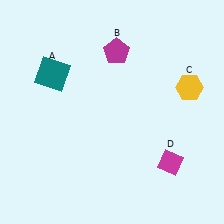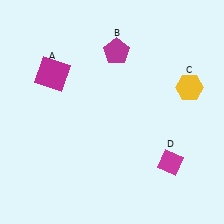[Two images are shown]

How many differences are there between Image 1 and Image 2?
There is 1 difference between the two images.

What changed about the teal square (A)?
In Image 1, A is teal. In Image 2, it changed to magenta.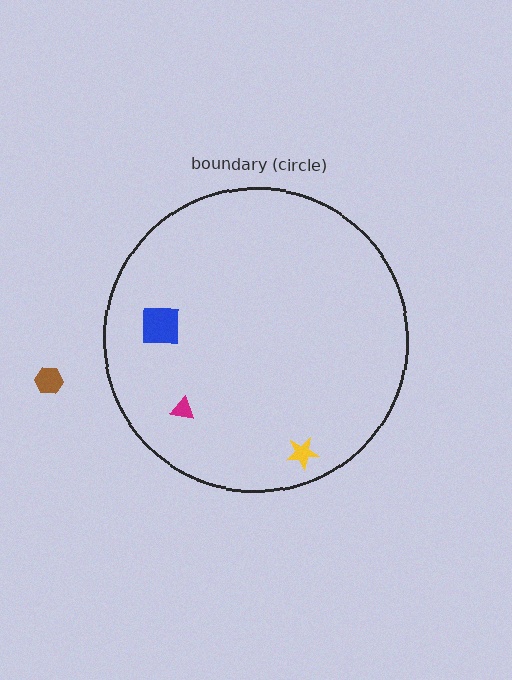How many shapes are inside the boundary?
3 inside, 1 outside.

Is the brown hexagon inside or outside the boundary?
Outside.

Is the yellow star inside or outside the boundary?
Inside.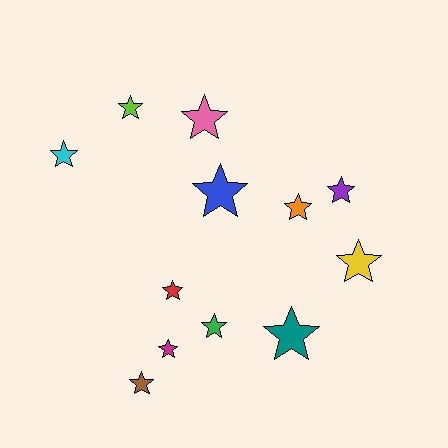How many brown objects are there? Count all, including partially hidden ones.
There is 1 brown object.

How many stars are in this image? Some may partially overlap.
There are 12 stars.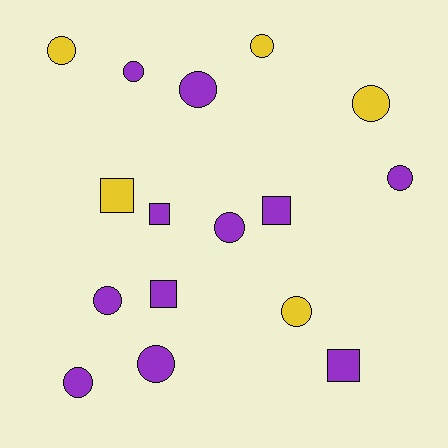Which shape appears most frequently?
Circle, with 11 objects.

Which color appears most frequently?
Purple, with 11 objects.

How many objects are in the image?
There are 16 objects.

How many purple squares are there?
There are 4 purple squares.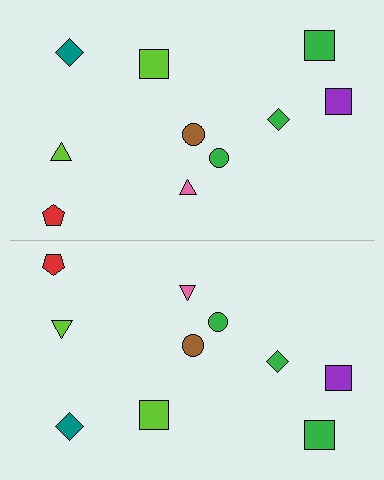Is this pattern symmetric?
Yes, this pattern has bilateral (reflection) symmetry.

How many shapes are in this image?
There are 20 shapes in this image.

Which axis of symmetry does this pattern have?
The pattern has a horizontal axis of symmetry running through the center of the image.